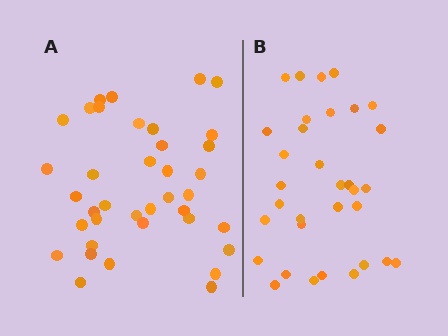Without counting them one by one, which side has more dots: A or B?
Region A (the left region) has more dots.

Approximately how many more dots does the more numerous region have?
Region A has about 5 more dots than region B.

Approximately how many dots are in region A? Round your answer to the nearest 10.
About 40 dots. (The exact count is 38, which rounds to 40.)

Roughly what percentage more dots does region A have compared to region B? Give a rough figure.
About 15% more.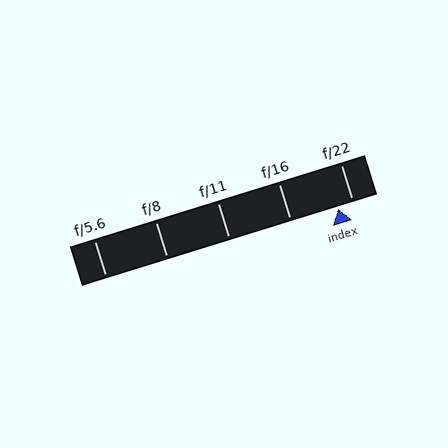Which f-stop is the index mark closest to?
The index mark is closest to f/22.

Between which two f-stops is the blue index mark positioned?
The index mark is between f/16 and f/22.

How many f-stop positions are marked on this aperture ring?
There are 5 f-stop positions marked.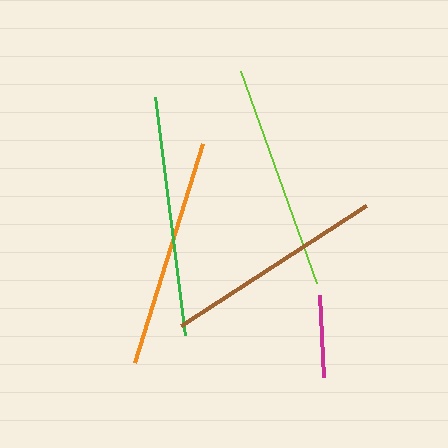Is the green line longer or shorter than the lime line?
The green line is longer than the lime line.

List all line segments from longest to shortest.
From longest to shortest: green, orange, lime, brown, magenta.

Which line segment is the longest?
The green line is the longest at approximately 241 pixels.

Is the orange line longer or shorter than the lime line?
The orange line is longer than the lime line.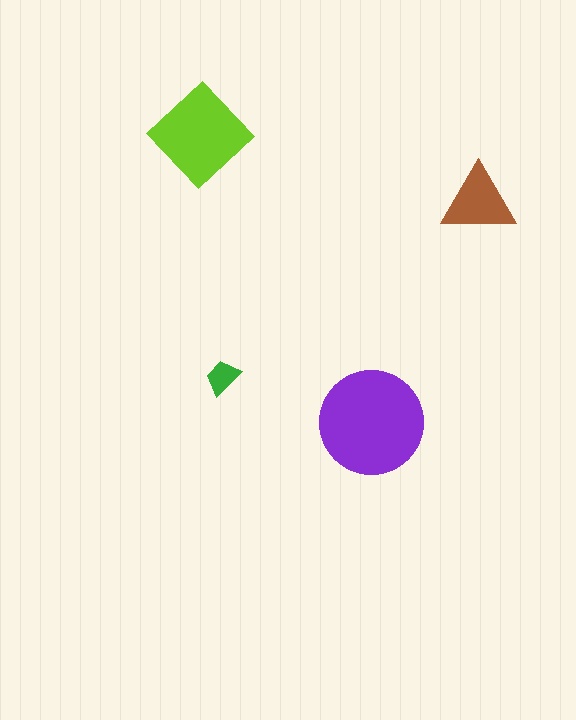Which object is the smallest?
The green trapezoid.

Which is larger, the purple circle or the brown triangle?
The purple circle.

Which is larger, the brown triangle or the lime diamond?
The lime diamond.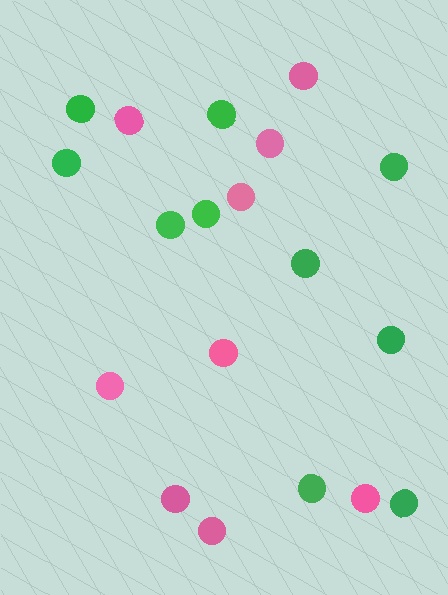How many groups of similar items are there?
There are 2 groups: one group of pink circles (9) and one group of green circles (10).